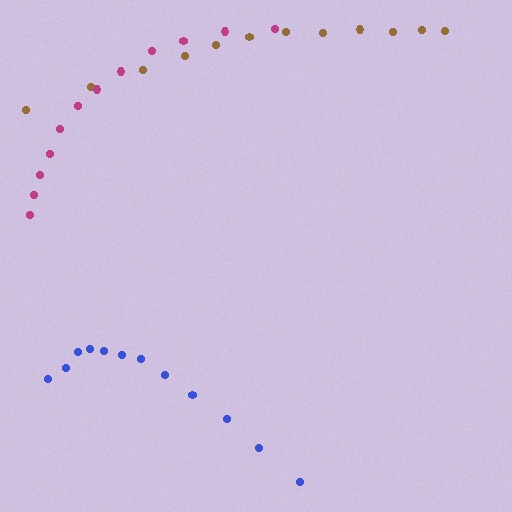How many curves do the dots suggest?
There are 3 distinct paths.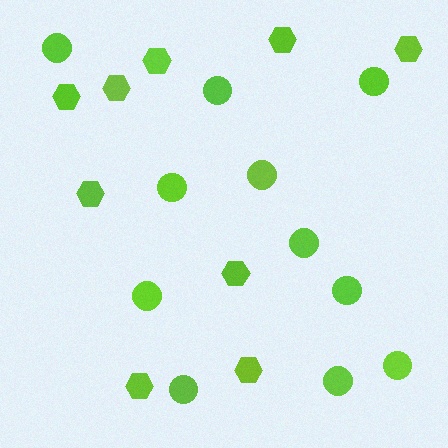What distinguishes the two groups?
There are 2 groups: one group of hexagons (9) and one group of circles (11).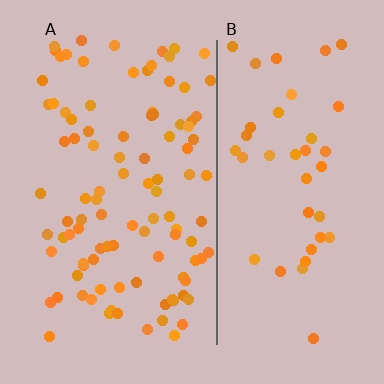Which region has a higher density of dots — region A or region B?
A (the left).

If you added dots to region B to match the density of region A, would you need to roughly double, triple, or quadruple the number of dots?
Approximately double.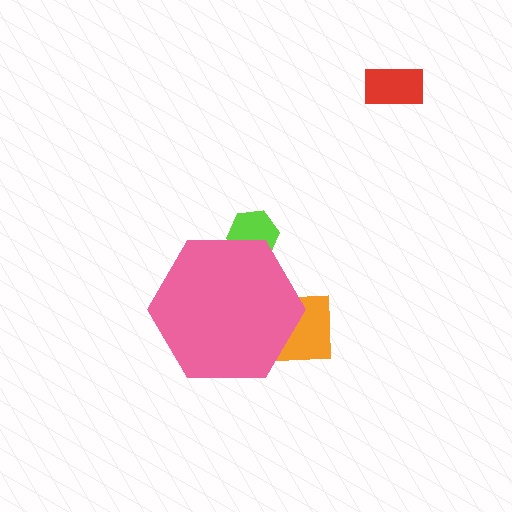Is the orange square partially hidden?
Yes, the orange square is partially hidden behind the pink hexagon.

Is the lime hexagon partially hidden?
Yes, the lime hexagon is partially hidden behind the pink hexagon.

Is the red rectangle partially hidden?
No, the red rectangle is fully visible.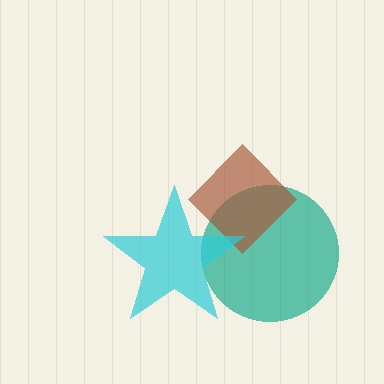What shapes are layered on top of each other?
The layered shapes are: a teal circle, a brown diamond, a cyan star.